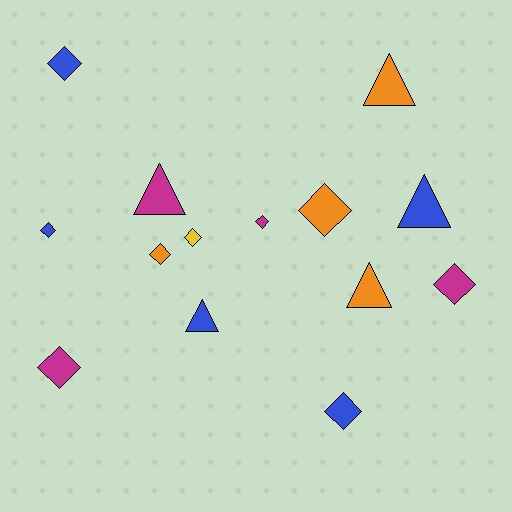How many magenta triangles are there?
There is 1 magenta triangle.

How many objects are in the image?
There are 14 objects.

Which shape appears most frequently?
Diamond, with 9 objects.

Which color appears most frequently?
Blue, with 5 objects.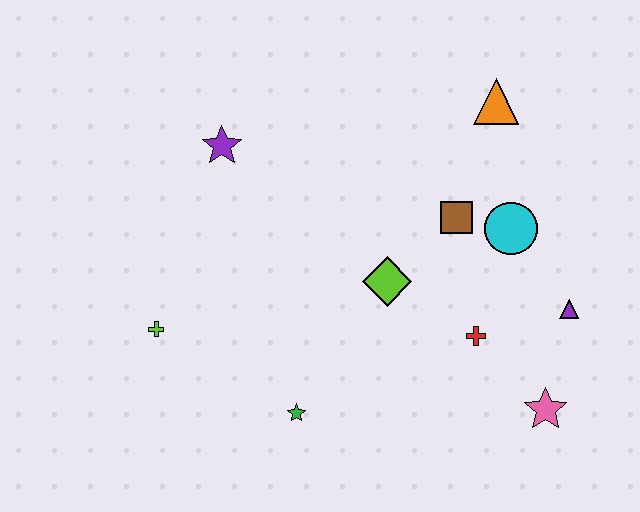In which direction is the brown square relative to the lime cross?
The brown square is to the right of the lime cross.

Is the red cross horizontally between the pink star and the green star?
Yes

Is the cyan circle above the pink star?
Yes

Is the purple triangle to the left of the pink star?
No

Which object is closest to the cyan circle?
The brown square is closest to the cyan circle.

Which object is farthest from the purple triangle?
The lime cross is farthest from the purple triangle.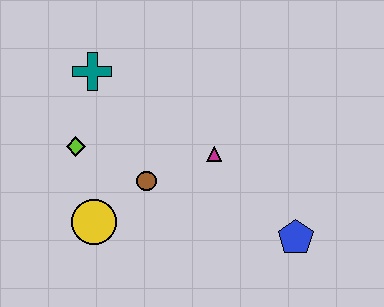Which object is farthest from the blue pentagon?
The teal cross is farthest from the blue pentagon.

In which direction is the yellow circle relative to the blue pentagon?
The yellow circle is to the left of the blue pentagon.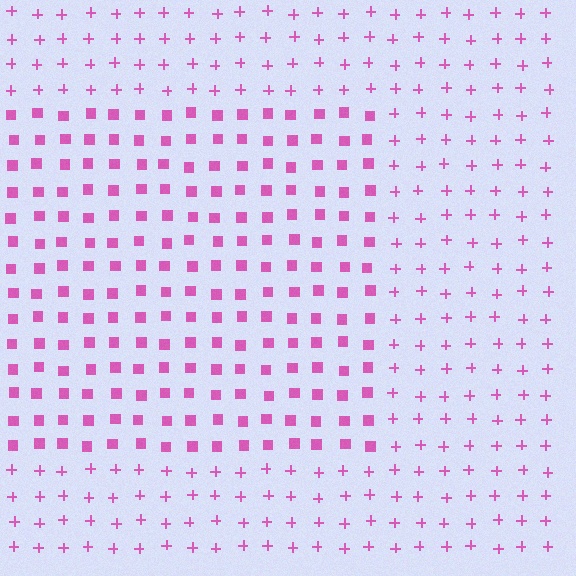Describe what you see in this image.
The image is filled with small pink elements arranged in a uniform grid. A rectangle-shaped region contains squares, while the surrounding area contains plus signs. The boundary is defined purely by the change in element shape.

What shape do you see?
I see a rectangle.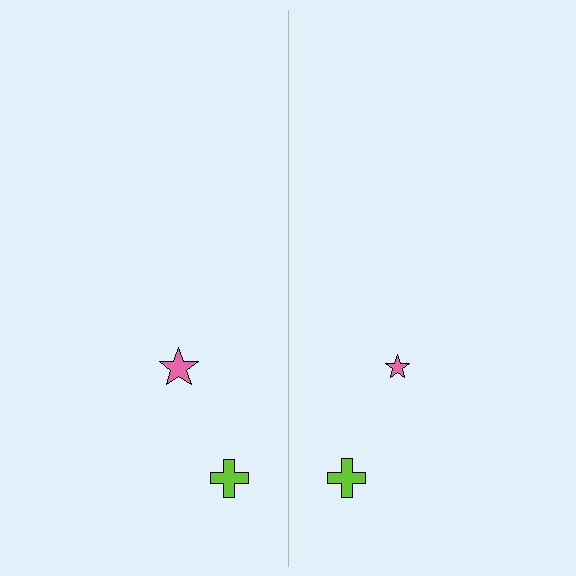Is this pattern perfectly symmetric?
No, the pattern is not perfectly symmetric. The pink star on the right side has a different size than its mirror counterpart.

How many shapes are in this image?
There are 4 shapes in this image.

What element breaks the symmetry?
The pink star on the right side has a different size than its mirror counterpart.